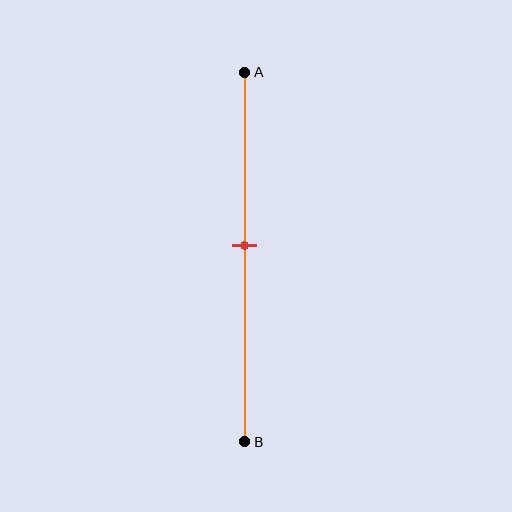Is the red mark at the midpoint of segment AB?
No, the mark is at about 45% from A, not at the 50% midpoint.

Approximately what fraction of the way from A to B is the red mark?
The red mark is approximately 45% of the way from A to B.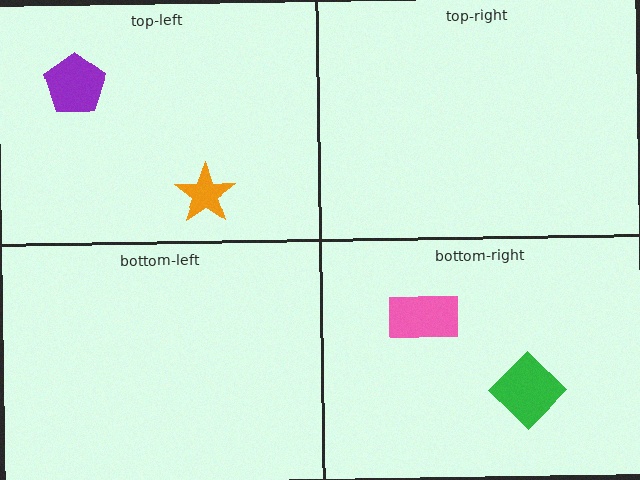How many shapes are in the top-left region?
2.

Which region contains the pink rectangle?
The bottom-right region.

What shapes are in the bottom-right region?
The green diamond, the pink rectangle.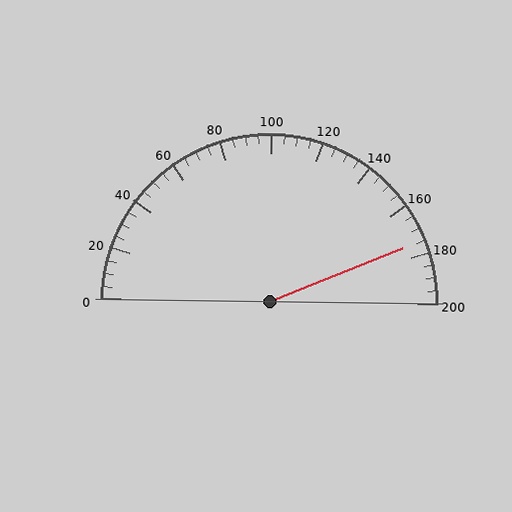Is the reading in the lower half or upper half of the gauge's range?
The reading is in the upper half of the range (0 to 200).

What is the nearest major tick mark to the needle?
The nearest major tick mark is 180.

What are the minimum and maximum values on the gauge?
The gauge ranges from 0 to 200.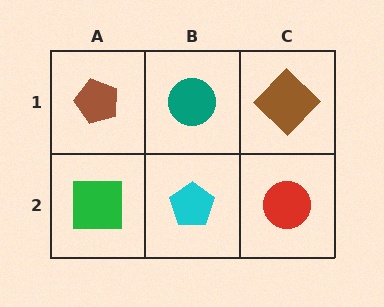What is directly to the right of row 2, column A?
A cyan pentagon.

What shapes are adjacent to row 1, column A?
A green square (row 2, column A), a teal circle (row 1, column B).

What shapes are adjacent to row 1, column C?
A red circle (row 2, column C), a teal circle (row 1, column B).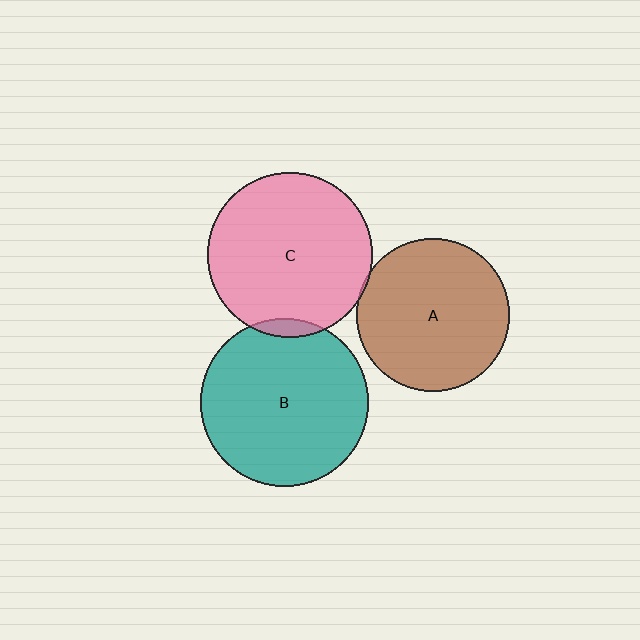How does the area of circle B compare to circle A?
Approximately 1.2 times.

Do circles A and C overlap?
Yes.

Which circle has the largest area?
Circle B (teal).